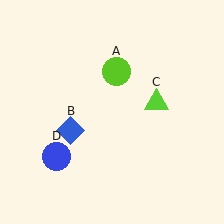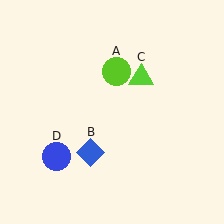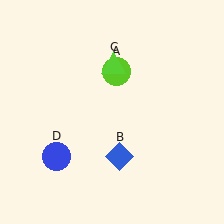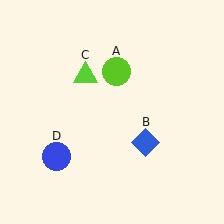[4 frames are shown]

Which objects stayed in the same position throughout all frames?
Lime circle (object A) and blue circle (object D) remained stationary.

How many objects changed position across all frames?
2 objects changed position: blue diamond (object B), lime triangle (object C).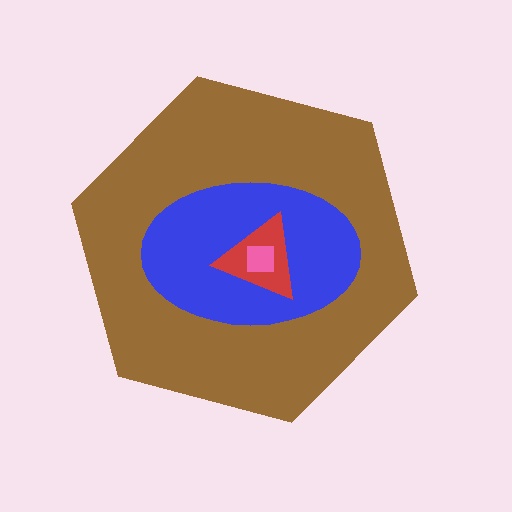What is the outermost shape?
The brown hexagon.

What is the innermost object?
The pink square.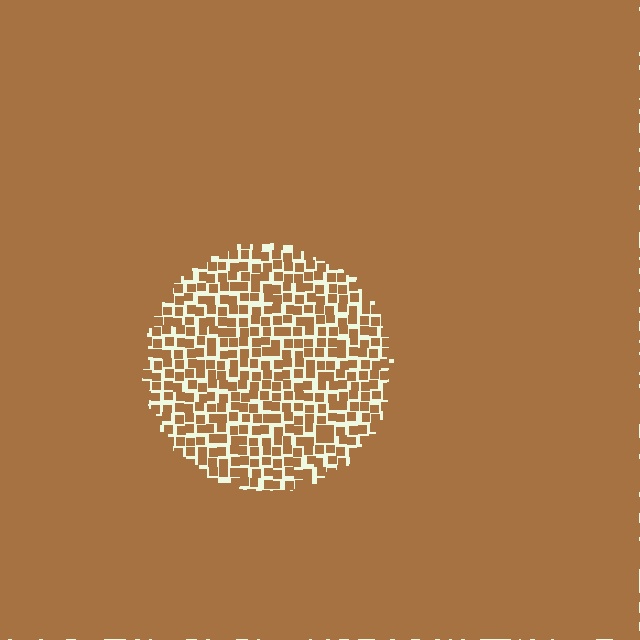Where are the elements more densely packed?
The elements are more densely packed outside the circle boundary.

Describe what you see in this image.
The image contains small brown elements arranged at two different densities. A circle-shaped region is visible where the elements are less densely packed than the surrounding area.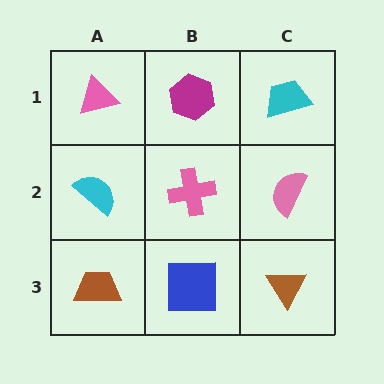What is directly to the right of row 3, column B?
A brown triangle.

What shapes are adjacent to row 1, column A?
A cyan semicircle (row 2, column A), a magenta hexagon (row 1, column B).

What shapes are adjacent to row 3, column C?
A pink semicircle (row 2, column C), a blue square (row 3, column B).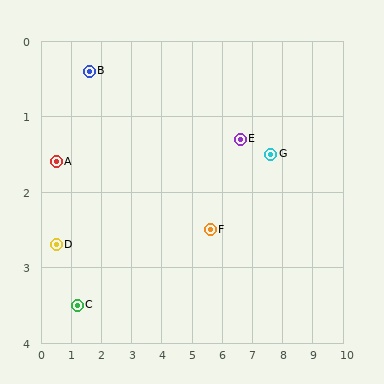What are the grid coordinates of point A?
Point A is at approximately (0.5, 1.6).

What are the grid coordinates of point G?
Point G is at approximately (7.6, 1.5).